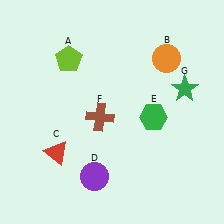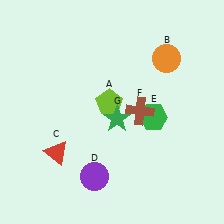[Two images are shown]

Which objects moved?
The objects that moved are: the lime pentagon (A), the brown cross (F), the green star (G).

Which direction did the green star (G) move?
The green star (G) moved left.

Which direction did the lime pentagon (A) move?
The lime pentagon (A) moved down.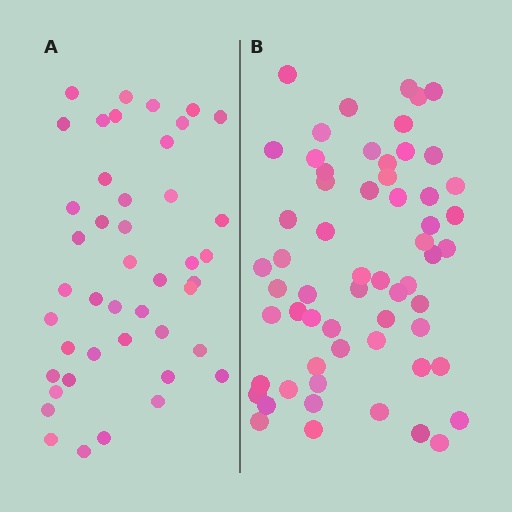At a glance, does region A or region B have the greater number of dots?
Region B (the right region) has more dots.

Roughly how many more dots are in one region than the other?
Region B has approximately 15 more dots than region A.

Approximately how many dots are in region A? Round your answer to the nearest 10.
About 40 dots. (The exact count is 44, which rounds to 40.)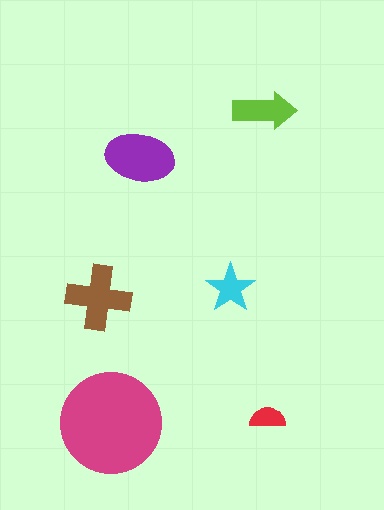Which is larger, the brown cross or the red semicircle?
The brown cross.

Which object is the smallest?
The red semicircle.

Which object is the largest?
The magenta circle.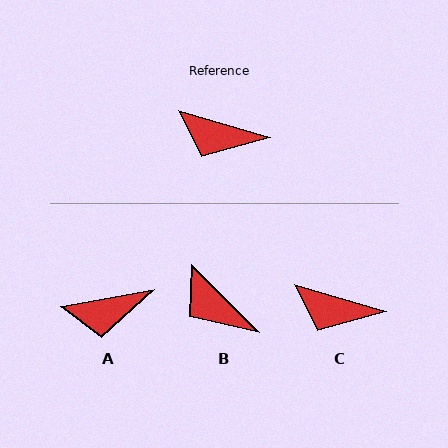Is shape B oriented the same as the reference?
No, it is off by about 29 degrees.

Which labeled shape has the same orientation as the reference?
C.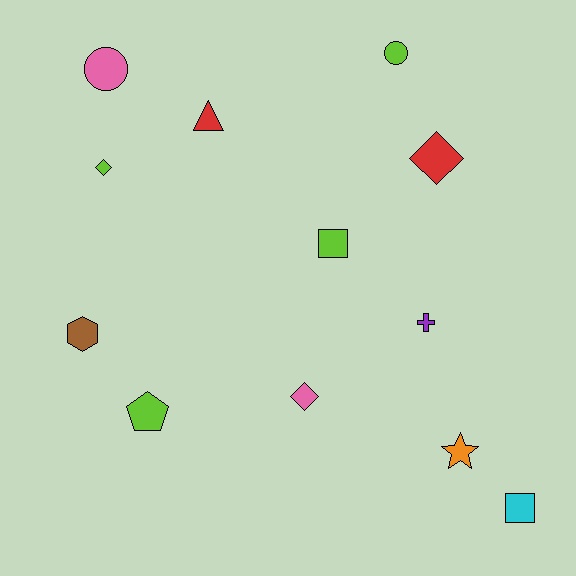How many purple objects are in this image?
There is 1 purple object.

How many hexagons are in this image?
There is 1 hexagon.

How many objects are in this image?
There are 12 objects.